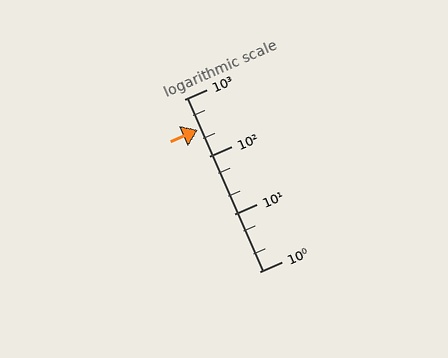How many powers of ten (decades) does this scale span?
The scale spans 3 decades, from 1 to 1000.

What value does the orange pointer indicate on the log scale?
The pointer indicates approximately 290.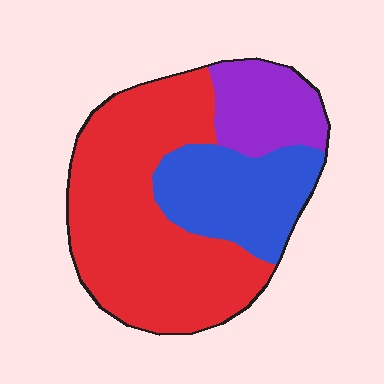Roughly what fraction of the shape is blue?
Blue takes up about one quarter (1/4) of the shape.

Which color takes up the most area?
Red, at roughly 60%.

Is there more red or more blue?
Red.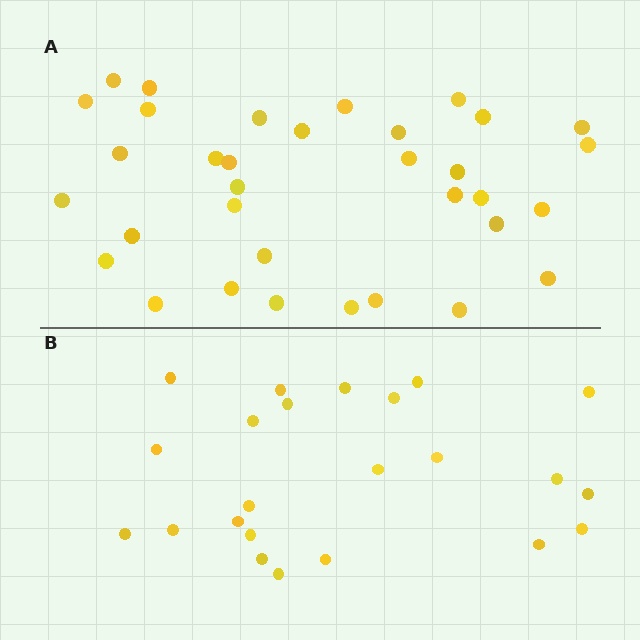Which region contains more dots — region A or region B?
Region A (the top region) has more dots.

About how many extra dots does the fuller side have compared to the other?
Region A has roughly 12 or so more dots than region B.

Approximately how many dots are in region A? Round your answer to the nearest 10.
About 30 dots. (The exact count is 34, which rounds to 30.)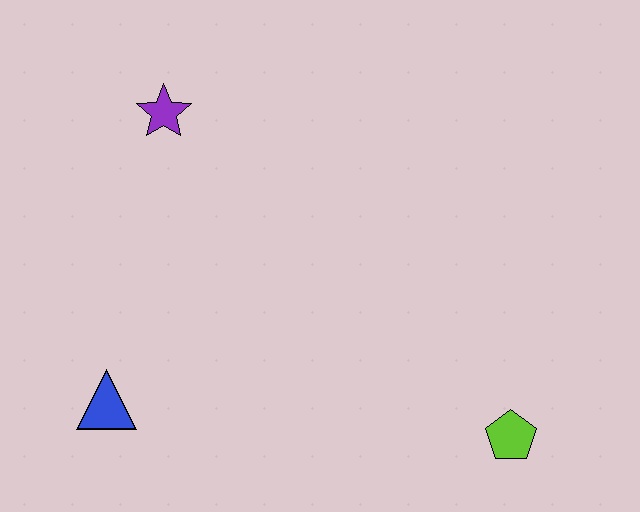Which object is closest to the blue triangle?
The purple star is closest to the blue triangle.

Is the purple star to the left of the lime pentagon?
Yes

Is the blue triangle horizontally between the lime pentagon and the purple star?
No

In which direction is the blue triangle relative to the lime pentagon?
The blue triangle is to the left of the lime pentagon.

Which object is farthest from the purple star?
The lime pentagon is farthest from the purple star.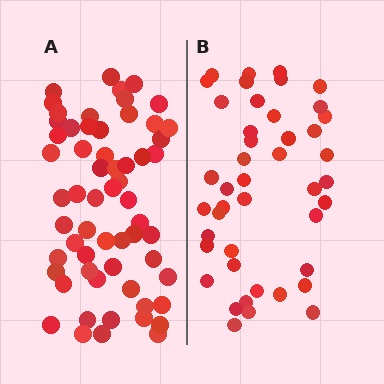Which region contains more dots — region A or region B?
Region A (the left region) has more dots.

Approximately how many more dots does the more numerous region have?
Region A has approximately 15 more dots than region B.